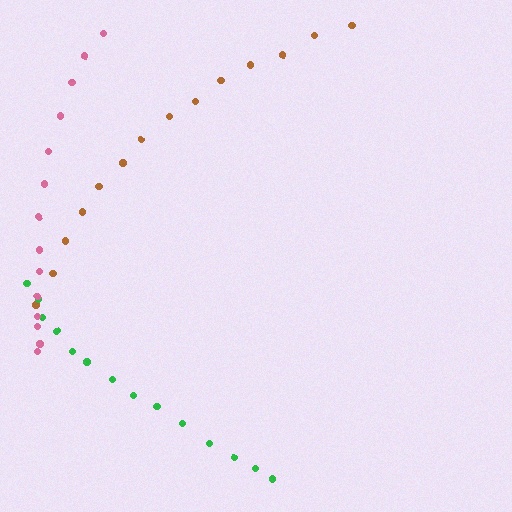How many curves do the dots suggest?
There are 3 distinct paths.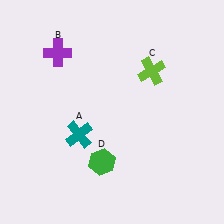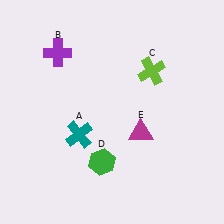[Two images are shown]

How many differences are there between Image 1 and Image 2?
There is 1 difference between the two images.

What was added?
A magenta triangle (E) was added in Image 2.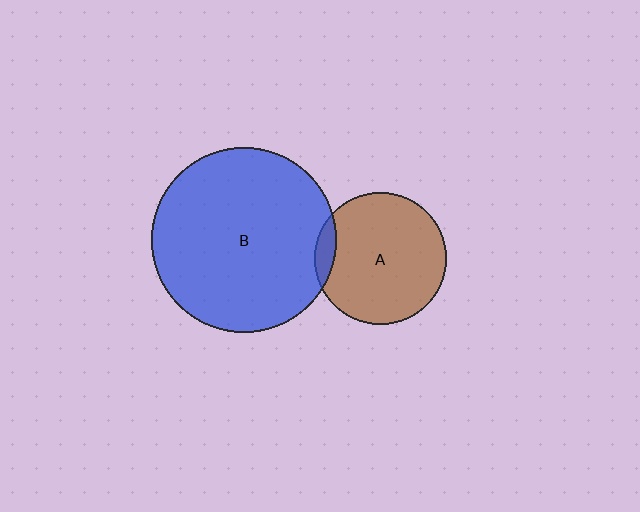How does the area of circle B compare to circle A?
Approximately 2.0 times.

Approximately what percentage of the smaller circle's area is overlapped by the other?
Approximately 10%.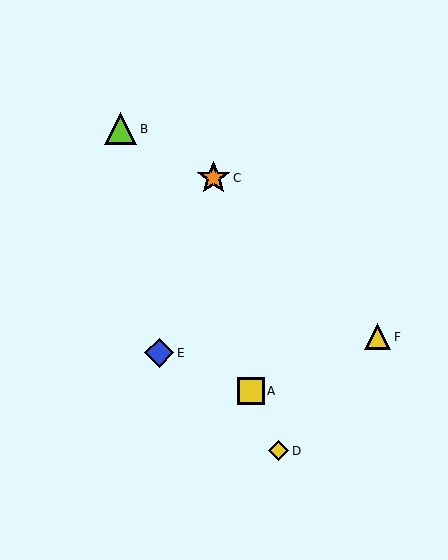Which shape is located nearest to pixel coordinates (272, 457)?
The yellow diamond (labeled D) at (279, 451) is nearest to that location.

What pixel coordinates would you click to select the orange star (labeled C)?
Click at (213, 178) to select the orange star C.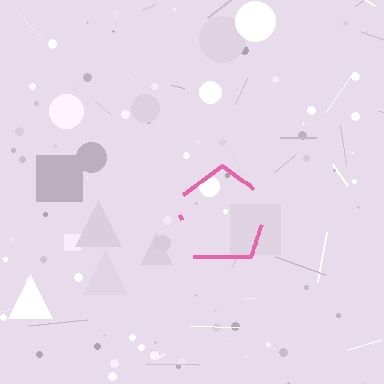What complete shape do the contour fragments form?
The contour fragments form a pentagon.